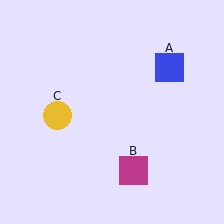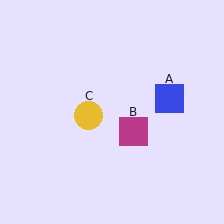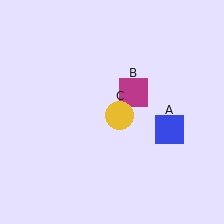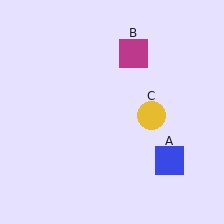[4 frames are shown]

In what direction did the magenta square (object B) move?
The magenta square (object B) moved up.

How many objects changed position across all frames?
3 objects changed position: blue square (object A), magenta square (object B), yellow circle (object C).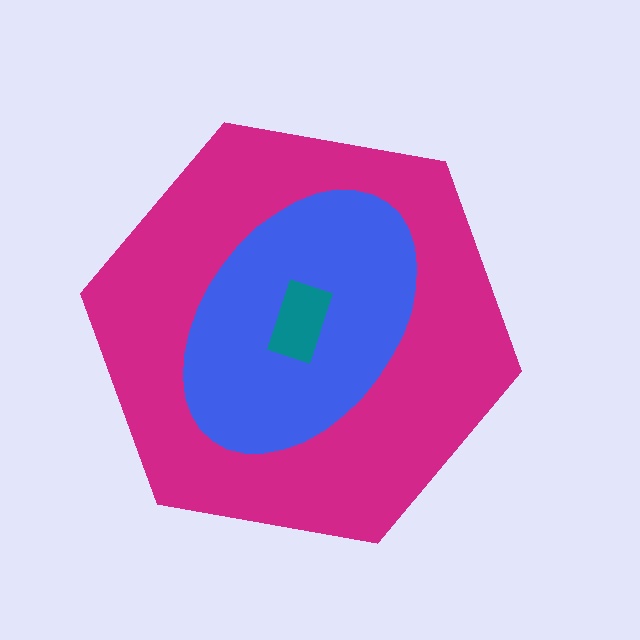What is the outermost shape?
The magenta hexagon.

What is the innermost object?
The teal rectangle.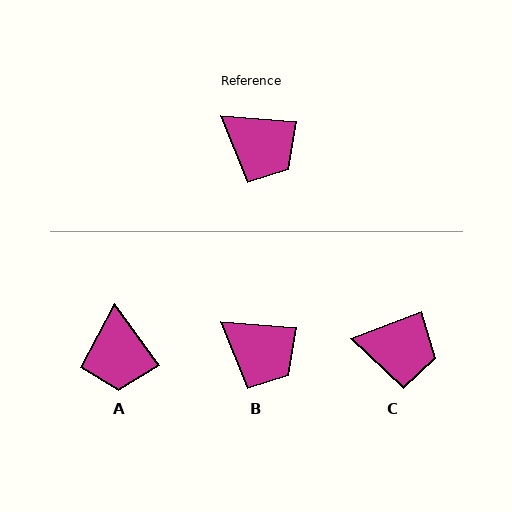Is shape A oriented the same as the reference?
No, it is off by about 50 degrees.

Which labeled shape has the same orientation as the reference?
B.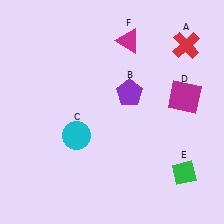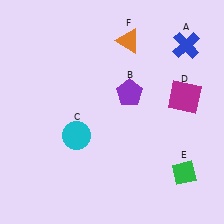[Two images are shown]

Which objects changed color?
A changed from red to blue. F changed from magenta to orange.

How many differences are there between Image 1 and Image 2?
There are 2 differences between the two images.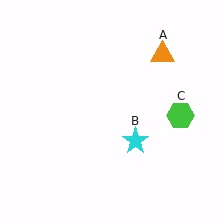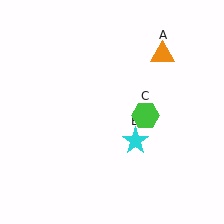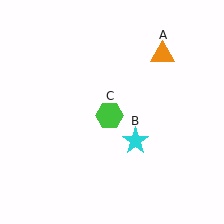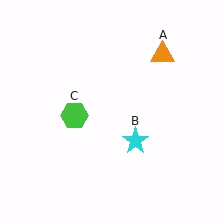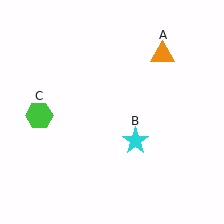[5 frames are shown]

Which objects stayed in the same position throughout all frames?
Orange triangle (object A) and cyan star (object B) remained stationary.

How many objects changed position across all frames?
1 object changed position: green hexagon (object C).